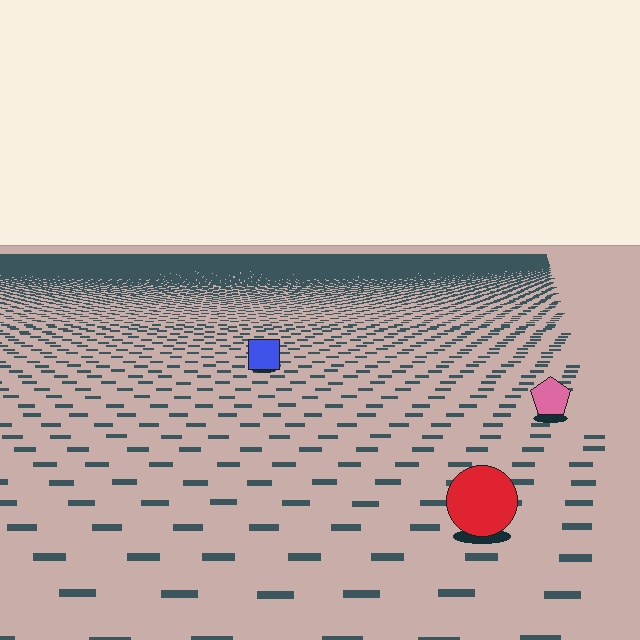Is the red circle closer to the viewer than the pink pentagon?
Yes. The red circle is closer — you can tell from the texture gradient: the ground texture is coarser near it.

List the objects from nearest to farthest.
From nearest to farthest: the red circle, the pink pentagon, the blue square.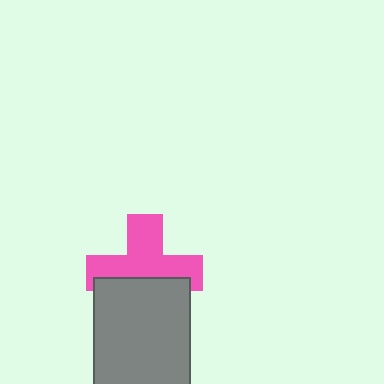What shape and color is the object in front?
The object in front is a gray rectangle.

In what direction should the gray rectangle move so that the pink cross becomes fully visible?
The gray rectangle should move down. That is the shortest direction to clear the overlap and leave the pink cross fully visible.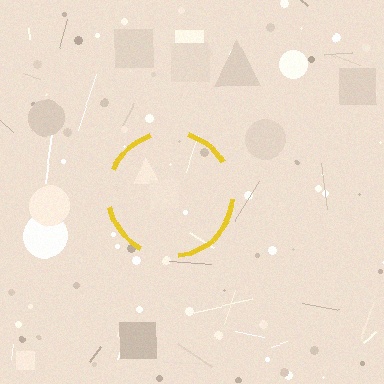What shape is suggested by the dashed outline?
The dashed outline suggests a circle.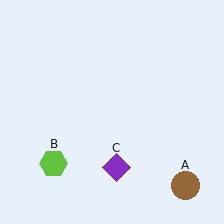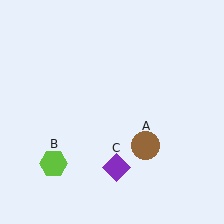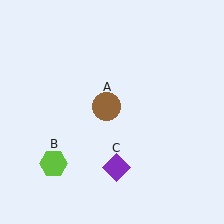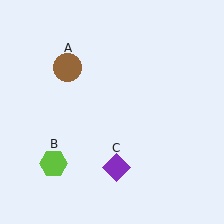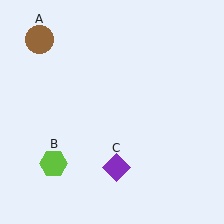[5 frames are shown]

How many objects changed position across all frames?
1 object changed position: brown circle (object A).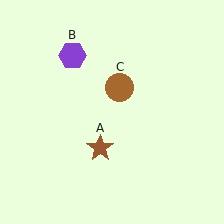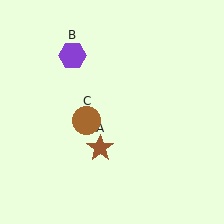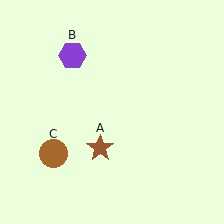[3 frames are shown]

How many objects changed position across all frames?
1 object changed position: brown circle (object C).